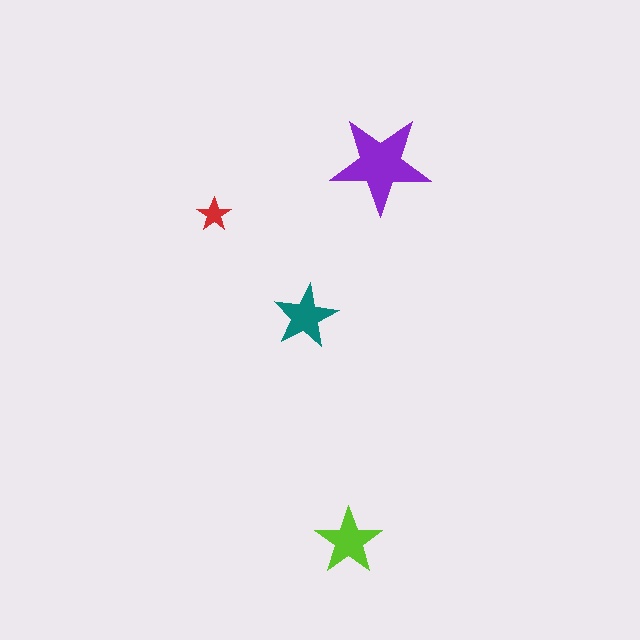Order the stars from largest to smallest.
the purple one, the lime one, the teal one, the red one.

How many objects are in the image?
There are 4 objects in the image.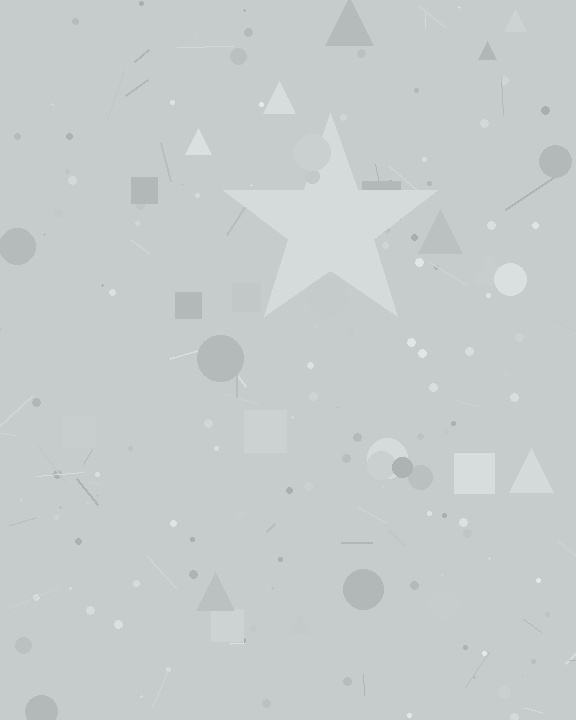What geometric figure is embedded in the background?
A star is embedded in the background.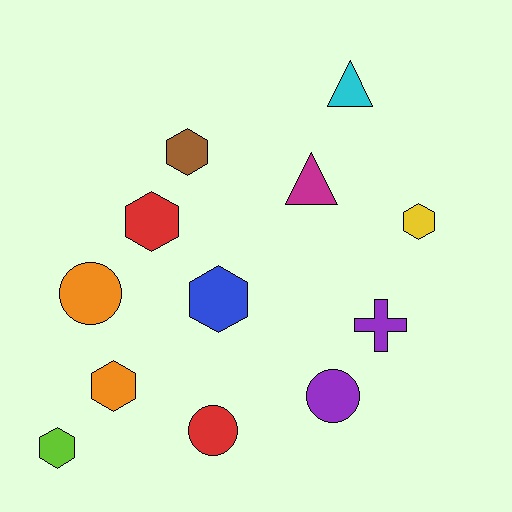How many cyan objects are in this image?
There is 1 cyan object.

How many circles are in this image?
There are 3 circles.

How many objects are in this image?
There are 12 objects.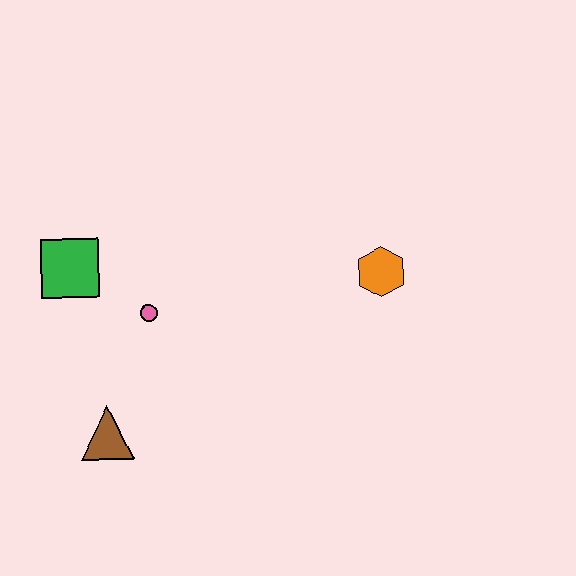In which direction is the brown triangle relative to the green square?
The brown triangle is below the green square.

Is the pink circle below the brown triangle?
No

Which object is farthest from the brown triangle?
The orange hexagon is farthest from the brown triangle.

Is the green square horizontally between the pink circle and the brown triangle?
No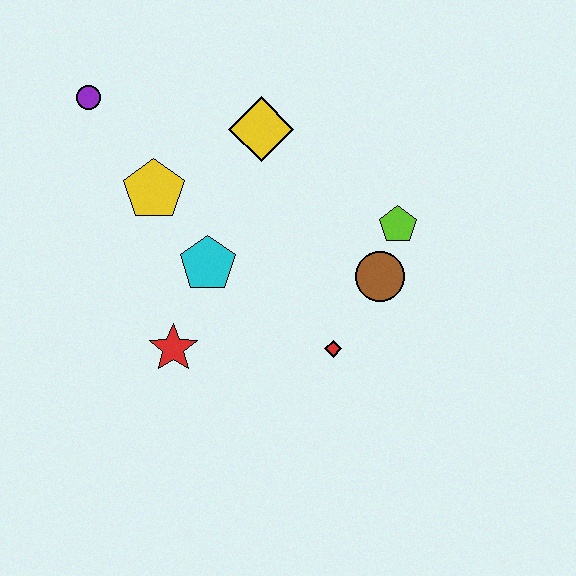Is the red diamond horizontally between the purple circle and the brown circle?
Yes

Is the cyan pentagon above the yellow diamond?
No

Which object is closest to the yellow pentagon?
The cyan pentagon is closest to the yellow pentagon.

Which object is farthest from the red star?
The purple circle is farthest from the red star.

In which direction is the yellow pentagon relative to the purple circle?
The yellow pentagon is below the purple circle.